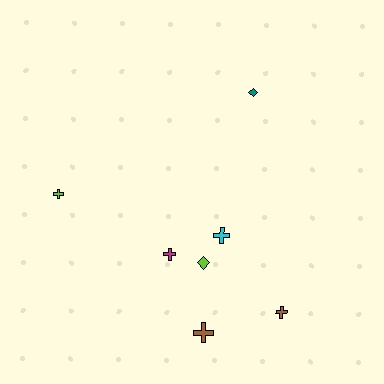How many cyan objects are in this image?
There is 1 cyan object.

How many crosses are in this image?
There are 5 crosses.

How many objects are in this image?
There are 7 objects.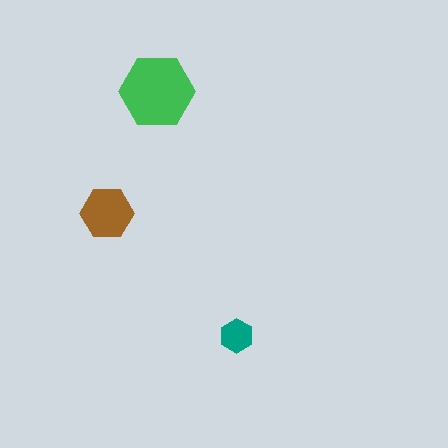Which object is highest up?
The green hexagon is topmost.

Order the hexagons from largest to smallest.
the green one, the brown one, the teal one.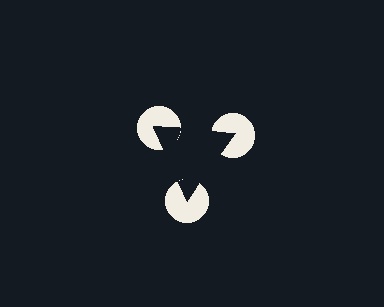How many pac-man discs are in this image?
There are 3 — one at each vertex of the illusory triangle.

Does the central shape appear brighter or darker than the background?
It typically appears slightly darker than the background, even though no actual brightness change is drawn.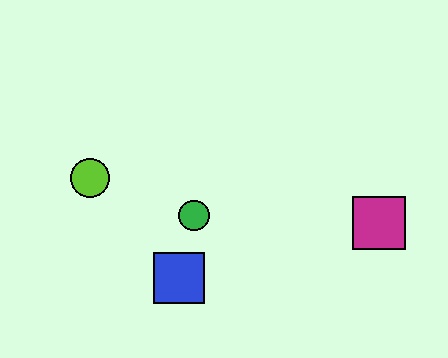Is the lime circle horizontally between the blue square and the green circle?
No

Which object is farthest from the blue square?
The magenta square is farthest from the blue square.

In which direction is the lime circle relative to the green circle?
The lime circle is to the left of the green circle.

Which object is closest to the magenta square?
The green circle is closest to the magenta square.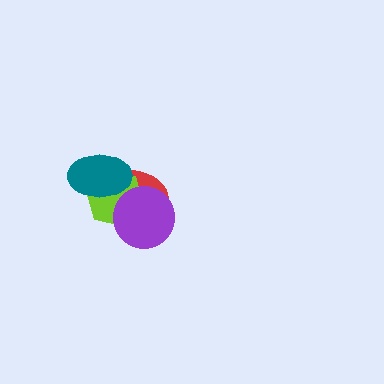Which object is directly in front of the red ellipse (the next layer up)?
The lime hexagon is directly in front of the red ellipse.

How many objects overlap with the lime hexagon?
3 objects overlap with the lime hexagon.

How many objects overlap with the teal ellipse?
2 objects overlap with the teal ellipse.